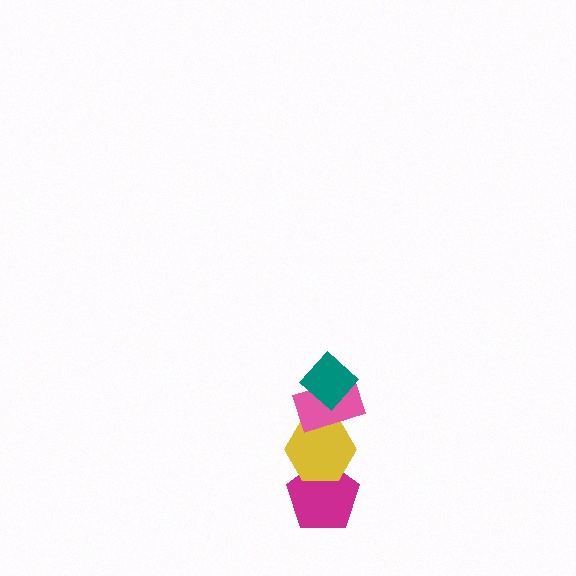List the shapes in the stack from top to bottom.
From top to bottom: the teal diamond, the pink rectangle, the yellow hexagon, the magenta pentagon.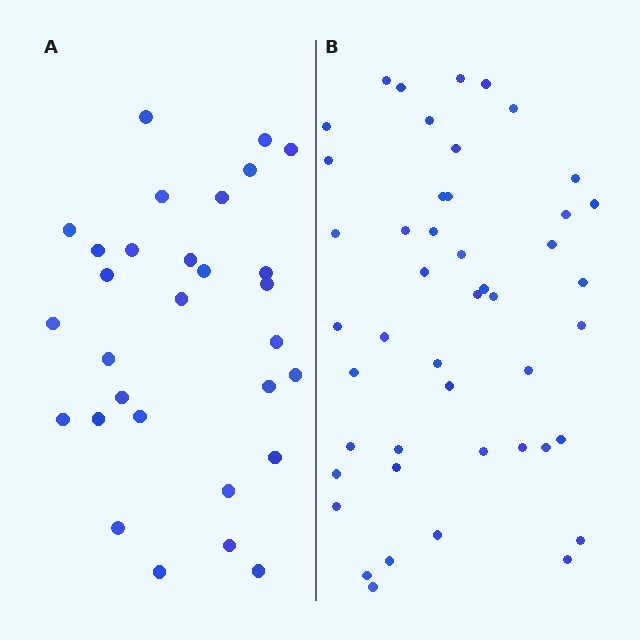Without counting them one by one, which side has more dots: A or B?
Region B (the right region) has more dots.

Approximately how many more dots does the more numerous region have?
Region B has approximately 15 more dots than region A.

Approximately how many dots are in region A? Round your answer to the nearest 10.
About 30 dots.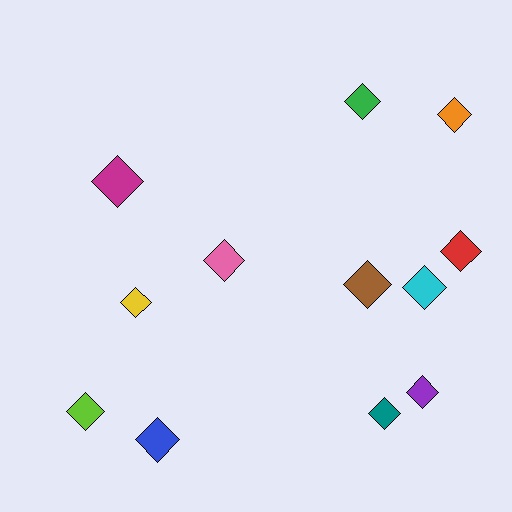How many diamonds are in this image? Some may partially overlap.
There are 12 diamonds.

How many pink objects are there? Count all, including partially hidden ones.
There is 1 pink object.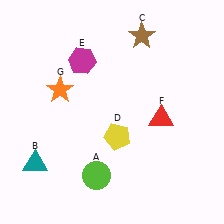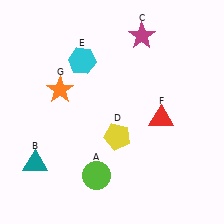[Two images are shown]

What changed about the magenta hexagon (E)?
In Image 1, E is magenta. In Image 2, it changed to cyan.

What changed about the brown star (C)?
In Image 1, C is brown. In Image 2, it changed to magenta.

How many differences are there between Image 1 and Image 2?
There are 2 differences between the two images.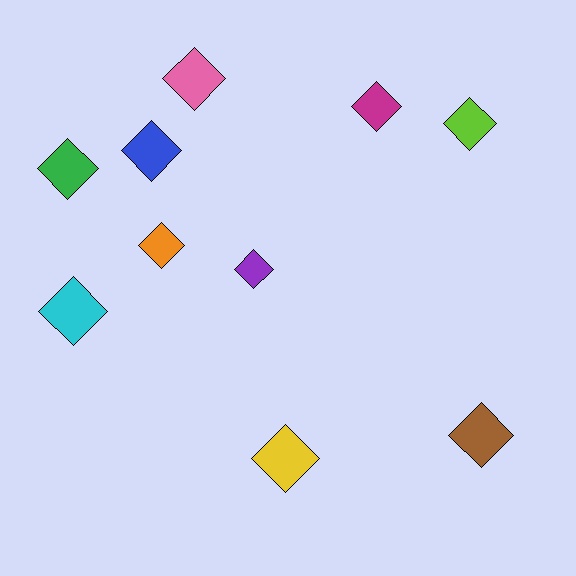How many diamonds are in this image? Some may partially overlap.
There are 10 diamonds.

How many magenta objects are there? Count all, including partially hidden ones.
There is 1 magenta object.